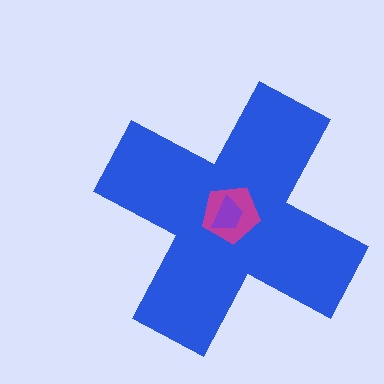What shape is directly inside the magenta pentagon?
The purple trapezoid.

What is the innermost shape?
The purple trapezoid.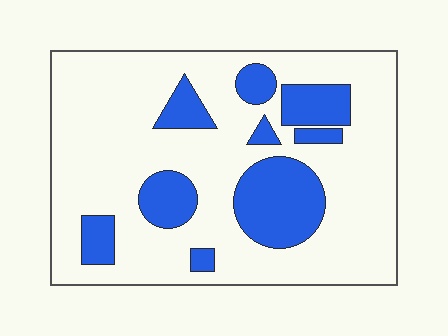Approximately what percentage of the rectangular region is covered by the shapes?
Approximately 25%.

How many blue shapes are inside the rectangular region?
9.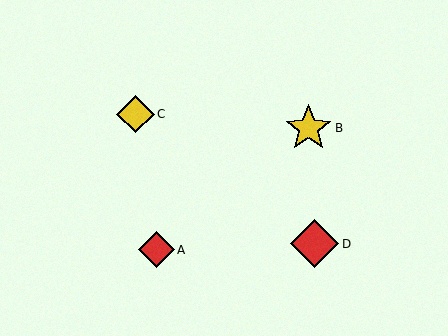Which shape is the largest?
The red diamond (labeled D) is the largest.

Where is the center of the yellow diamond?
The center of the yellow diamond is at (135, 114).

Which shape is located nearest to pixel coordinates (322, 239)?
The red diamond (labeled D) at (315, 244) is nearest to that location.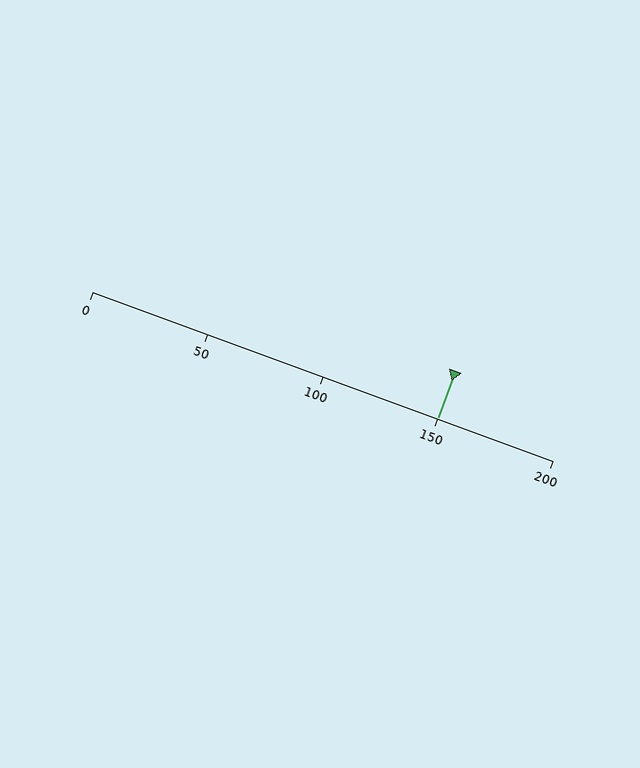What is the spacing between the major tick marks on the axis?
The major ticks are spaced 50 apart.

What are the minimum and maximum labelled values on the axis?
The axis runs from 0 to 200.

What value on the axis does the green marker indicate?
The marker indicates approximately 150.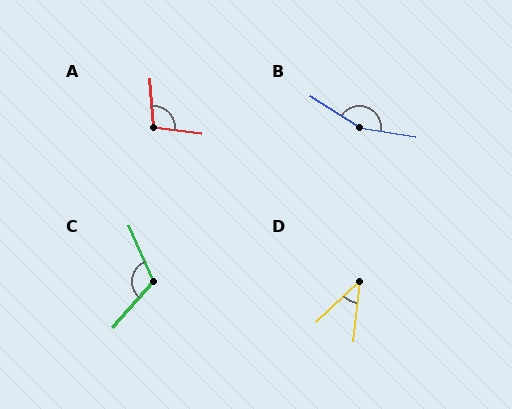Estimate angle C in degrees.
Approximately 115 degrees.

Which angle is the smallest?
D, at approximately 40 degrees.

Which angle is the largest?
B, at approximately 157 degrees.